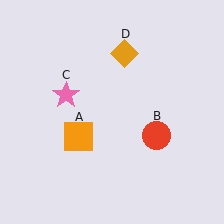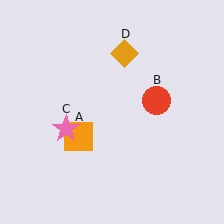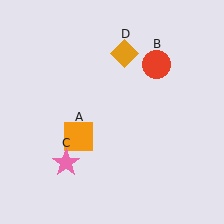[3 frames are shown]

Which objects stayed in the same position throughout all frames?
Orange square (object A) and orange diamond (object D) remained stationary.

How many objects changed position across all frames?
2 objects changed position: red circle (object B), pink star (object C).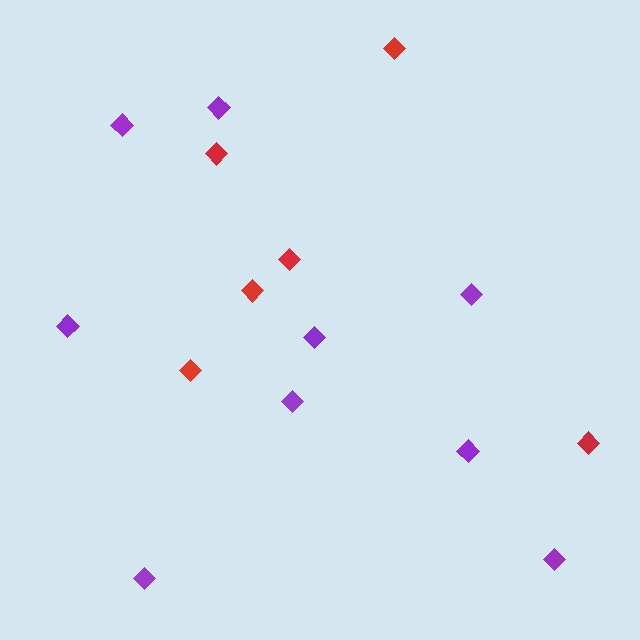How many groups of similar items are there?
There are 2 groups: one group of red diamonds (6) and one group of purple diamonds (9).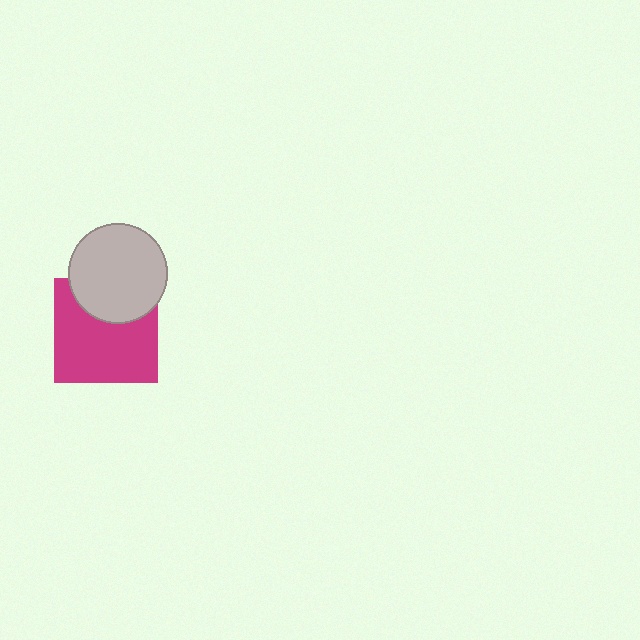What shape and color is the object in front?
The object in front is a light gray circle.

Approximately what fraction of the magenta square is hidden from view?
Roughly 31% of the magenta square is hidden behind the light gray circle.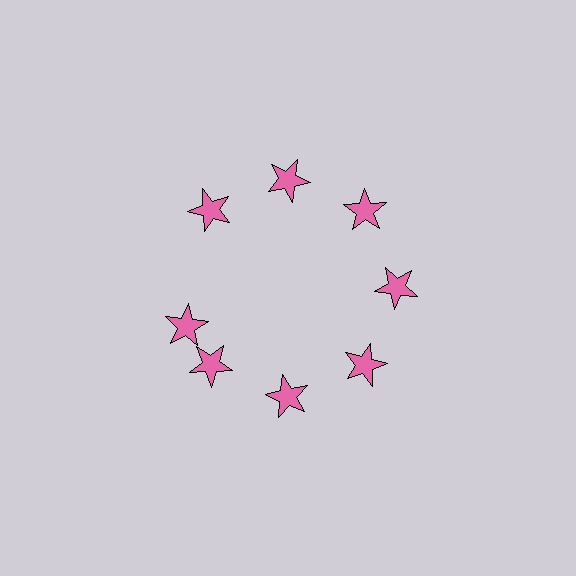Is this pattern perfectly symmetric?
No. The 8 pink stars are arranged in a ring, but one element near the 9 o'clock position is rotated out of alignment along the ring, breaking the 8-fold rotational symmetry.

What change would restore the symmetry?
The symmetry would be restored by rotating it back into even spacing with its neighbors so that all 8 stars sit at equal angles and equal distance from the center.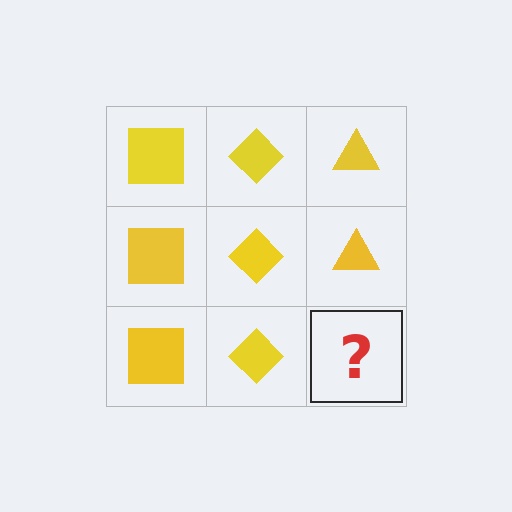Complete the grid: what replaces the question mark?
The question mark should be replaced with a yellow triangle.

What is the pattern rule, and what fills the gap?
The rule is that each column has a consistent shape. The gap should be filled with a yellow triangle.